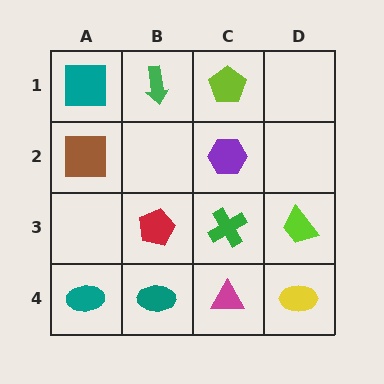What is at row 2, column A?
A brown square.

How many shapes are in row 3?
3 shapes.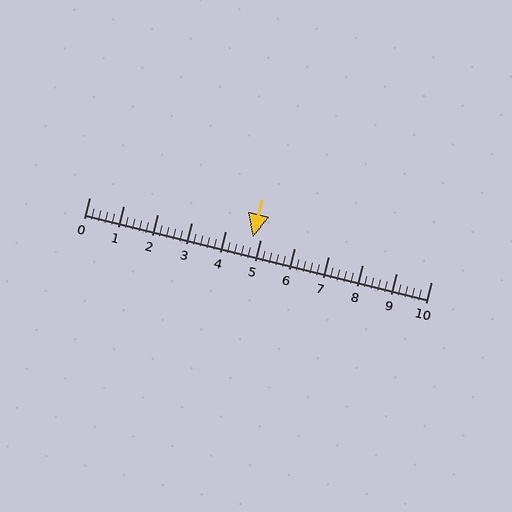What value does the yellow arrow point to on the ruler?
The yellow arrow points to approximately 4.8.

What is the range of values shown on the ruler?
The ruler shows values from 0 to 10.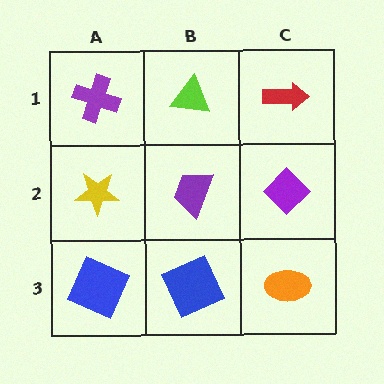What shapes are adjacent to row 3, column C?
A purple diamond (row 2, column C), a blue square (row 3, column B).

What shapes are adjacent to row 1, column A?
A yellow star (row 2, column A), a lime triangle (row 1, column B).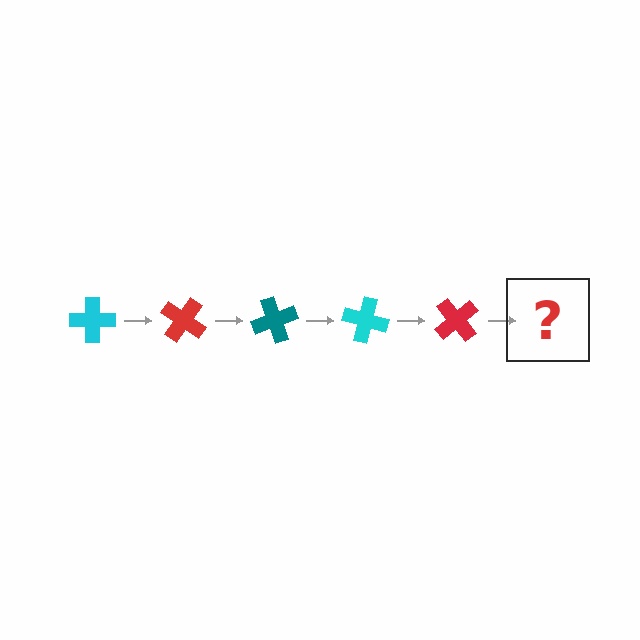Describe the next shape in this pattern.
It should be a teal cross, rotated 175 degrees from the start.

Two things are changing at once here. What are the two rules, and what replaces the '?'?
The two rules are that it rotates 35 degrees each step and the color cycles through cyan, red, and teal. The '?' should be a teal cross, rotated 175 degrees from the start.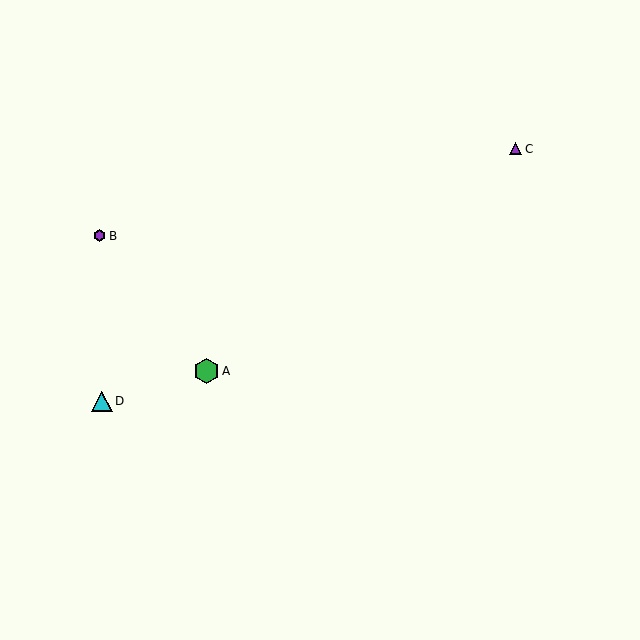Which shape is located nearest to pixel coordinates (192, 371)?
The green hexagon (labeled A) at (206, 371) is nearest to that location.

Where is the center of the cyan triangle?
The center of the cyan triangle is at (102, 401).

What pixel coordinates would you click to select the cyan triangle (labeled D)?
Click at (102, 401) to select the cyan triangle D.